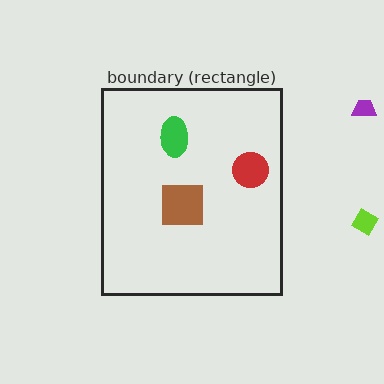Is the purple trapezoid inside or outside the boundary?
Outside.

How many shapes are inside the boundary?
3 inside, 2 outside.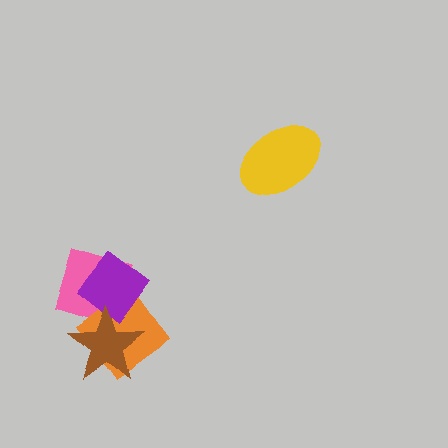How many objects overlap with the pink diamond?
3 objects overlap with the pink diamond.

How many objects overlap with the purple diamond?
3 objects overlap with the purple diamond.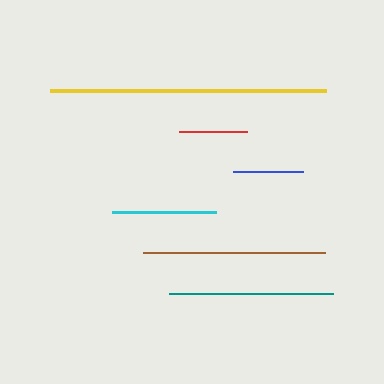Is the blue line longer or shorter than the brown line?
The brown line is longer than the blue line.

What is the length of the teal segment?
The teal segment is approximately 165 pixels long.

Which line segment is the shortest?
The red line is the shortest at approximately 69 pixels.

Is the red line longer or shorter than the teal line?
The teal line is longer than the red line.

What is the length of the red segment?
The red segment is approximately 69 pixels long.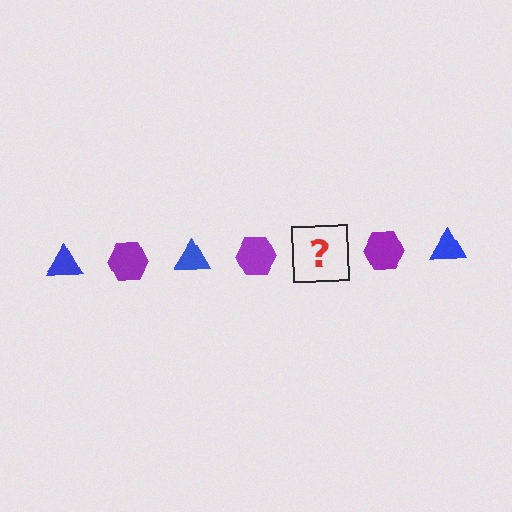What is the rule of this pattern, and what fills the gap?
The rule is that the pattern alternates between blue triangle and purple hexagon. The gap should be filled with a blue triangle.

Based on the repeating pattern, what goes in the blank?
The blank should be a blue triangle.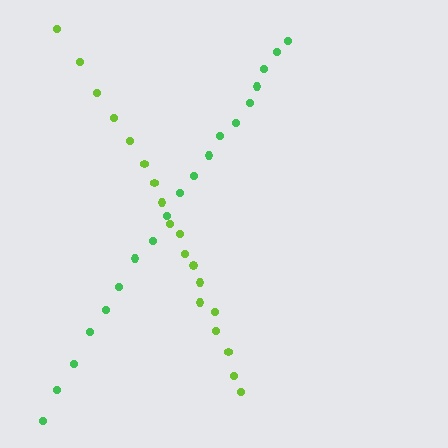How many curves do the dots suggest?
There are 2 distinct paths.